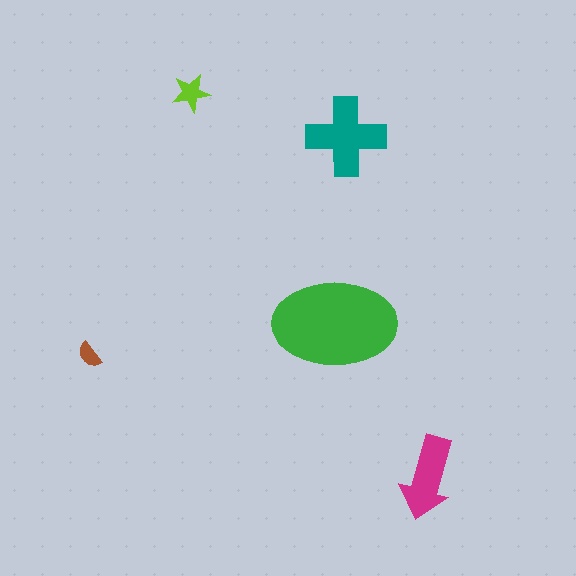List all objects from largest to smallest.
The green ellipse, the teal cross, the magenta arrow, the lime star, the brown semicircle.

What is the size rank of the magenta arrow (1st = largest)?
3rd.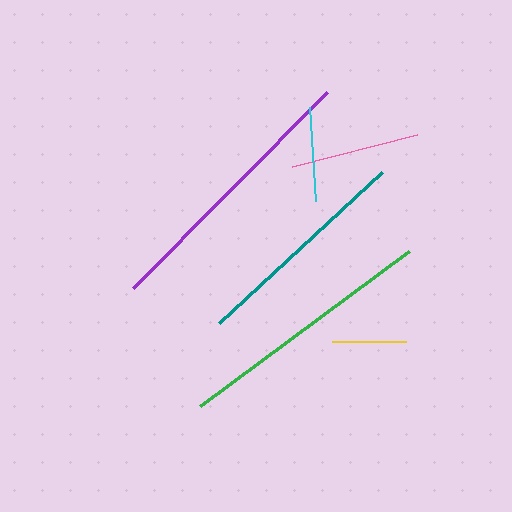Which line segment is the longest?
The purple line is the longest at approximately 276 pixels.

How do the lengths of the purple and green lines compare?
The purple and green lines are approximately the same length.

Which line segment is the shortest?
The yellow line is the shortest at approximately 75 pixels.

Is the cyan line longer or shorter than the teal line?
The teal line is longer than the cyan line.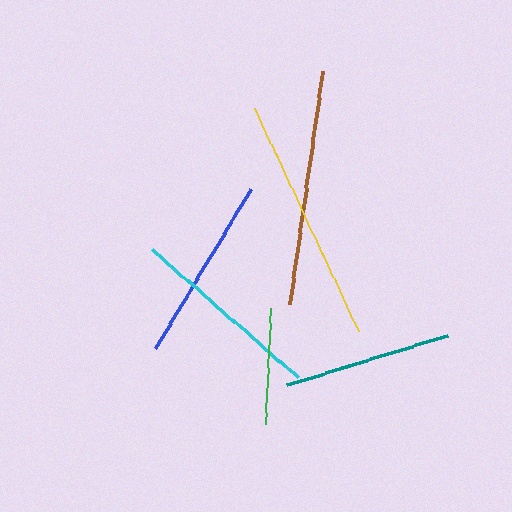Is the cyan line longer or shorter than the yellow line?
The yellow line is longer than the cyan line.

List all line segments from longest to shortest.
From longest to shortest: yellow, brown, cyan, blue, teal, green.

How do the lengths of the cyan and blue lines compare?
The cyan and blue lines are approximately the same length.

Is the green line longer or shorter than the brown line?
The brown line is longer than the green line.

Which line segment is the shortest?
The green line is the shortest at approximately 116 pixels.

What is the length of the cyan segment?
The cyan segment is approximately 194 pixels long.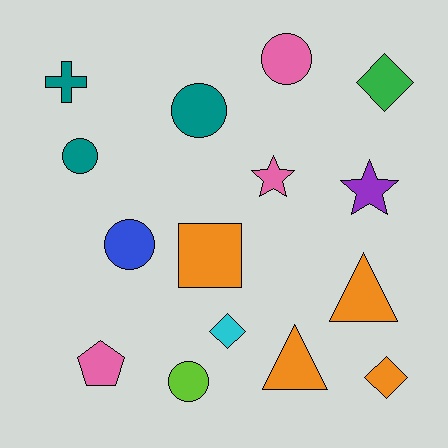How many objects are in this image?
There are 15 objects.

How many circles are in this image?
There are 5 circles.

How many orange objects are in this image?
There are 4 orange objects.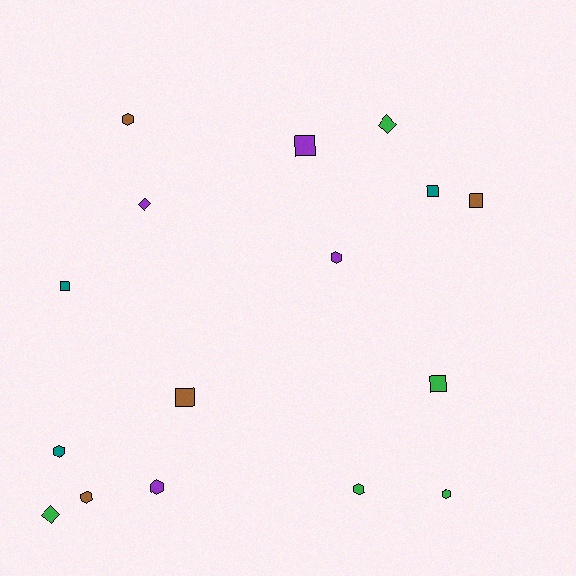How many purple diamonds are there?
There is 1 purple diamond.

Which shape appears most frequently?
Hexagon, with 7 objects.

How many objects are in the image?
There are 16 objects.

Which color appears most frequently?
Green, with 5 objects.